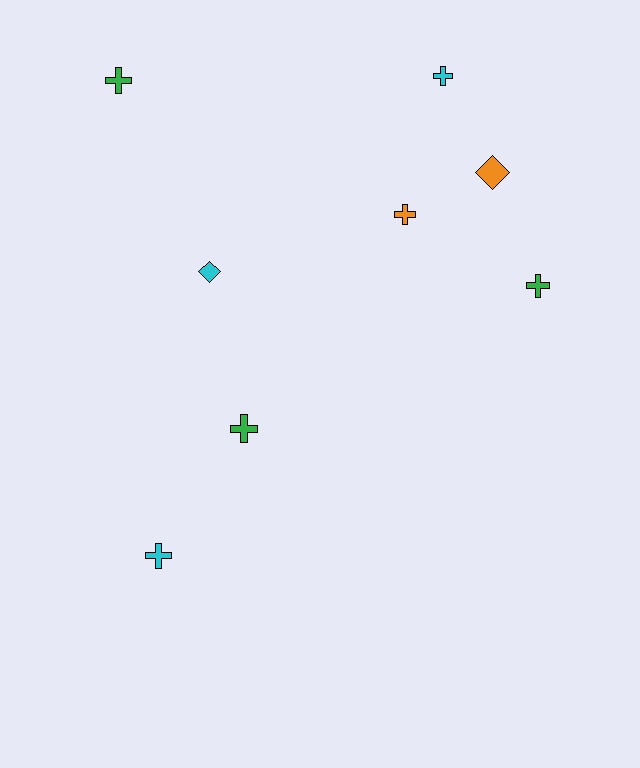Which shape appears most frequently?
Cross, with 6 objects.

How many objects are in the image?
There are 8 objects.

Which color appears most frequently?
Green, with 3 objects.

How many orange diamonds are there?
There is 1 orange diamond.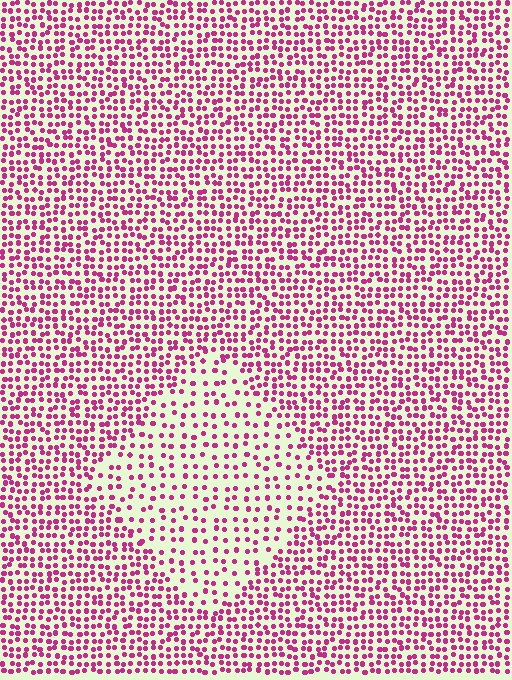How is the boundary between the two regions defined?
The boundary is defined by a change in element density (approximately 2.0x ratio). All elements are the same color, size, and shape.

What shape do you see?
I see a diamond.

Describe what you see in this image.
The image contains small magenta elements arranged at two different densities. A diamond-shaped region is visible where the elements are less densely packed than the surrounding area.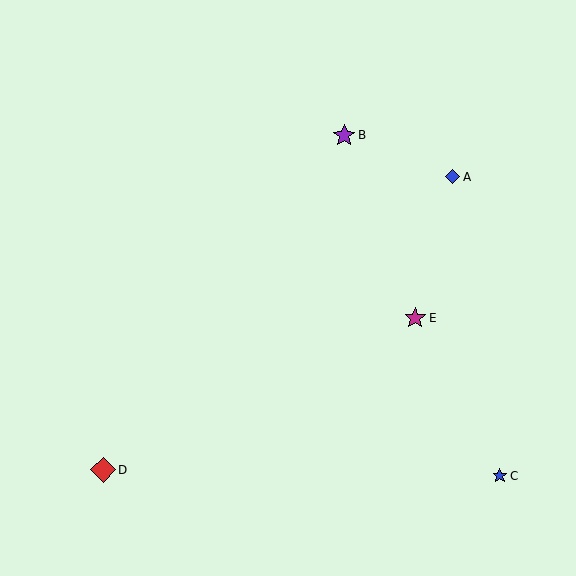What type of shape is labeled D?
Shape D is a red diamond.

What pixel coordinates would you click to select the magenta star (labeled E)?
Click at (415, 318) to select the magenta star E.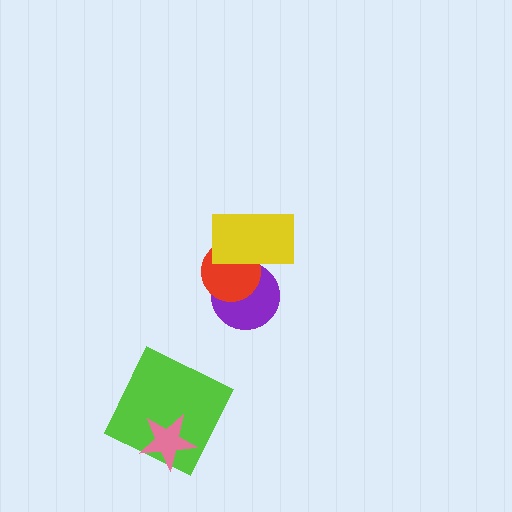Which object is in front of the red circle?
The yellow rectangle is in front of the red circle.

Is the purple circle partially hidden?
Yes, it is partially covered by another shape.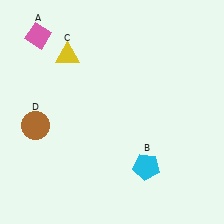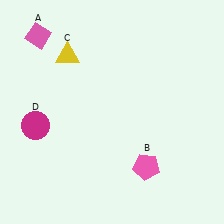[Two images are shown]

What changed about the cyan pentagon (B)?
In Image 1, B is cyan. In Image 2, it changed to pink.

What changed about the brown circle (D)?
In Image 1, D is brown. In Image 2, it changed to magenta.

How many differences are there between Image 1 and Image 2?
There are 2 differences between the two images.